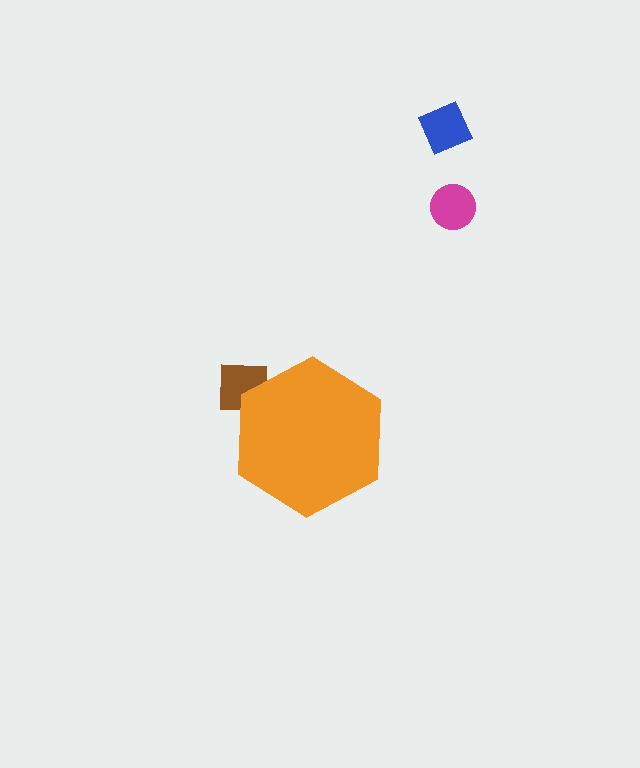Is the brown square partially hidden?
Yes, the brown square is partially hidden behind the orange hexagon.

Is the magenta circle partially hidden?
No, the magenta circle is fully visible.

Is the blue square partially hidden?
No, the blue square is fully visible.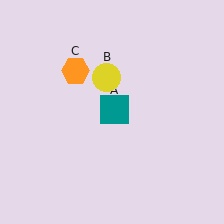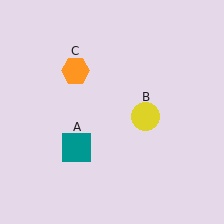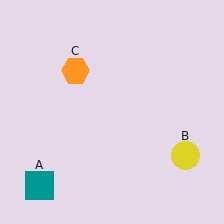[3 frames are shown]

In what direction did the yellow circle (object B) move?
The yellow circle (object B) moved down and to the right.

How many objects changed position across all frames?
2 objects changed position: teal square (object A), yellow circle (object B).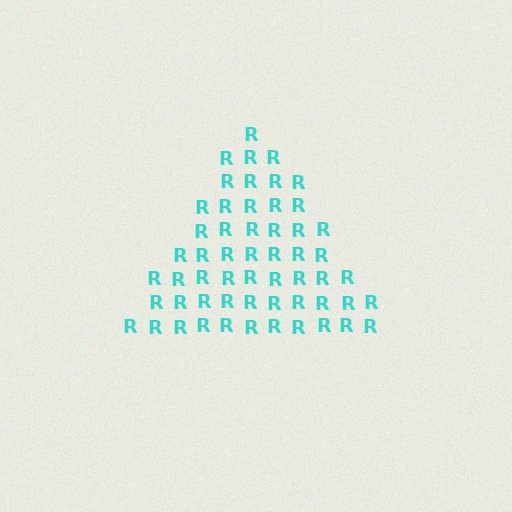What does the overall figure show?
The overall figure shows a triangle.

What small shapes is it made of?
It is made of small letter R's.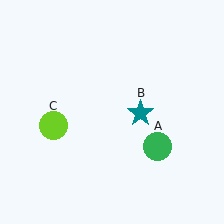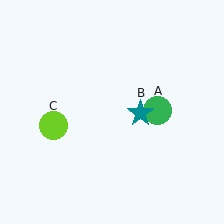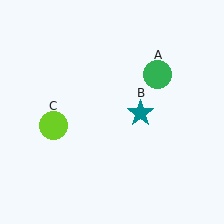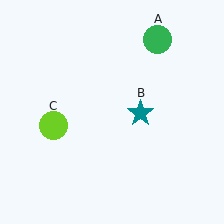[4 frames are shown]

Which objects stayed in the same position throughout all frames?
Teal star (object B) and lime circle (object C) remained stationary.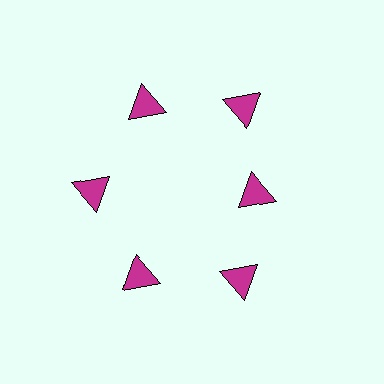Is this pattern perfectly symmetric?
No. The 6 magenta triangles are arranged in a ring, but one element near the 3 o'clock position is pulled inward toward the center, breaking the 6-fold rotational symmetry.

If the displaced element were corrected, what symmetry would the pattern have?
It would have 6-fold rotational symmetry — the pattern would map onto itself every 60 degrees.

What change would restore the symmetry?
The symmetry would be restored by moving it outward, back onto the ring so that all 6 triangles sit at equal angles and equal distance from the center.